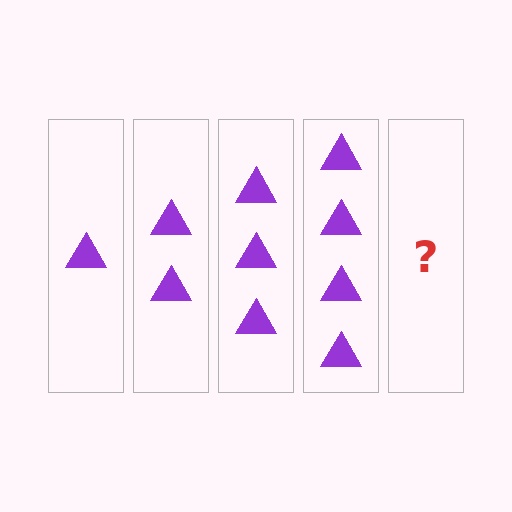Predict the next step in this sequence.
The next step is 5 triangles.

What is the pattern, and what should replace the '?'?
The pattern is that each step adds one more triangle. The '?' should be 5 triangles.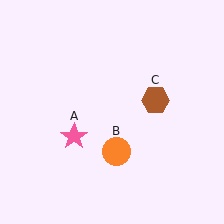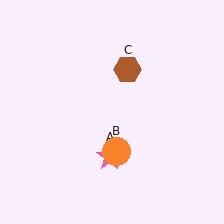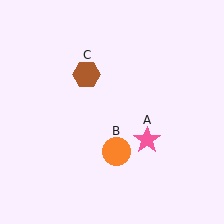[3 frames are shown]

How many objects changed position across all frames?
2 objects changed position: pink star (object A), brown hexagon (object C).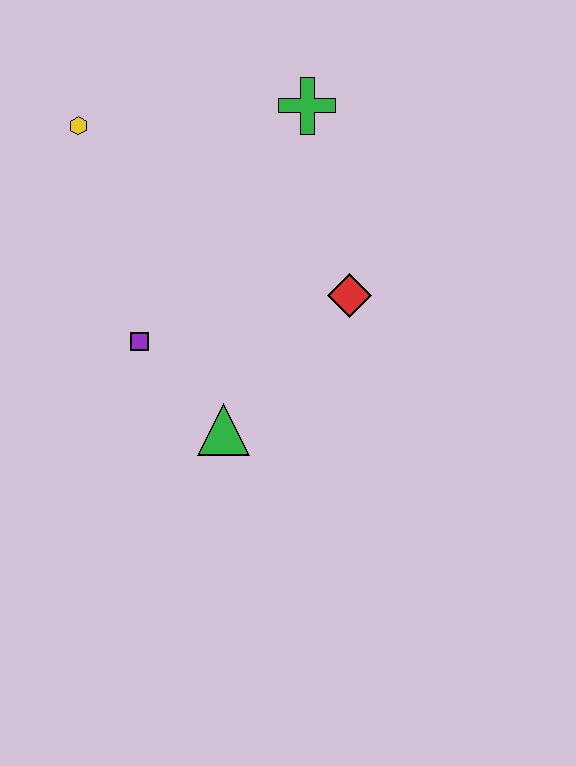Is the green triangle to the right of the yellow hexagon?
Yes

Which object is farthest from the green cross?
The green triangle is farthest from the green cross.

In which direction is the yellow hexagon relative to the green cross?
The yellow hexagon is to the left of the green cross.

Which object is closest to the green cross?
The red diamond is closest to the green cross.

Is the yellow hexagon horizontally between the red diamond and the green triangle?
No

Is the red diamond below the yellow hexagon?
Yes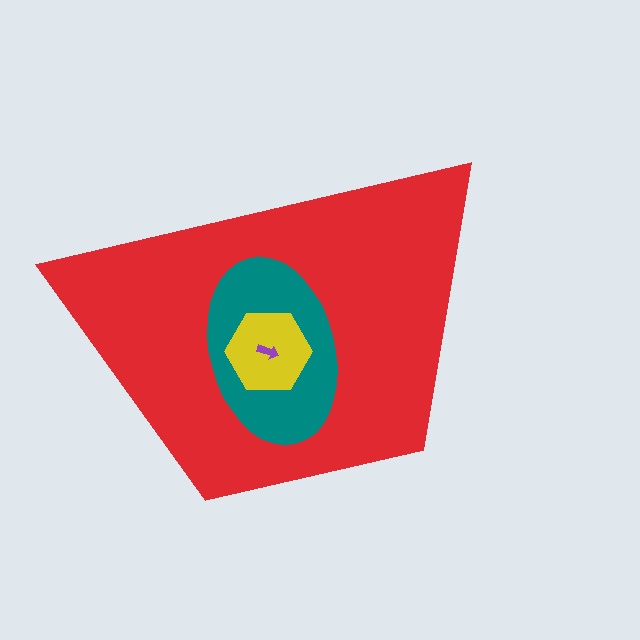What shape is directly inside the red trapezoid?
The teal ellipse.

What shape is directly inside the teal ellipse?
The yellow hexagon.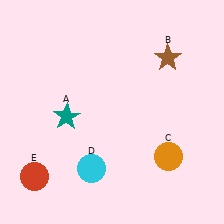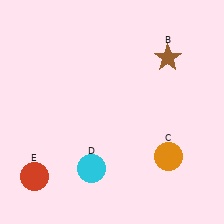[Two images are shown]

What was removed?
The teal star (A) was removed in Image 2.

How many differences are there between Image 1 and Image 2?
There is 1 difference between the two images.